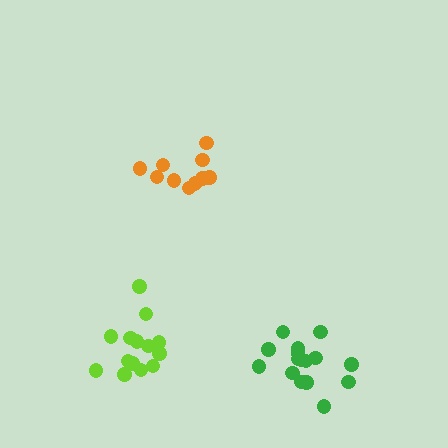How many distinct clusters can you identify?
There are 3 distinct clusters.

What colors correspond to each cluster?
The clusters are colored: orange, green, lime.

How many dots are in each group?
Group 1: 11 dots, Group 2: 16 dots, Group 3: 14 dots (41 total).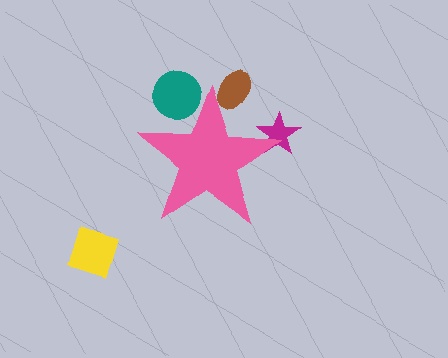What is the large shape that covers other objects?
A pink star.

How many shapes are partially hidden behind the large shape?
3 shapes are partially hidden.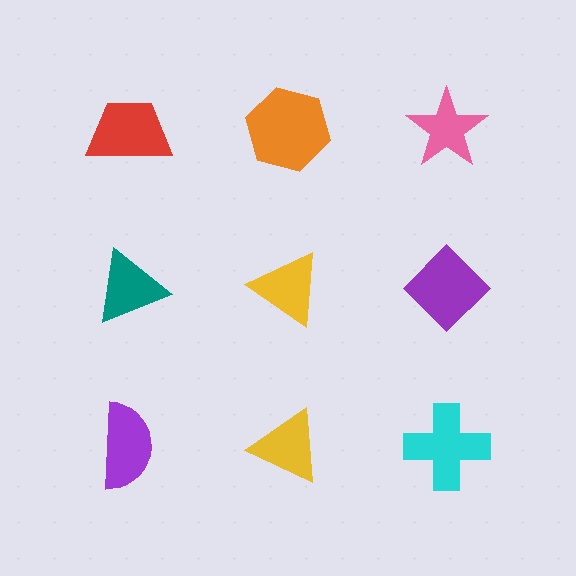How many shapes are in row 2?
3 shapes.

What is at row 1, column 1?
A red trapezoid.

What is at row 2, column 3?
A purple diamond.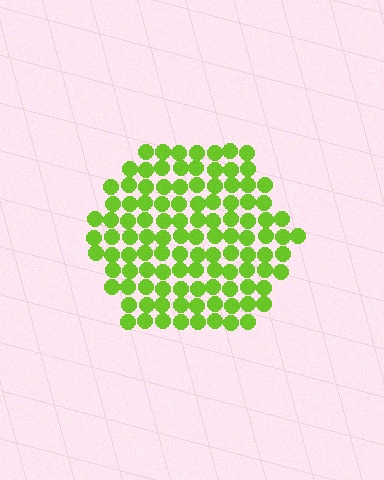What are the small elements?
The small elements are circles.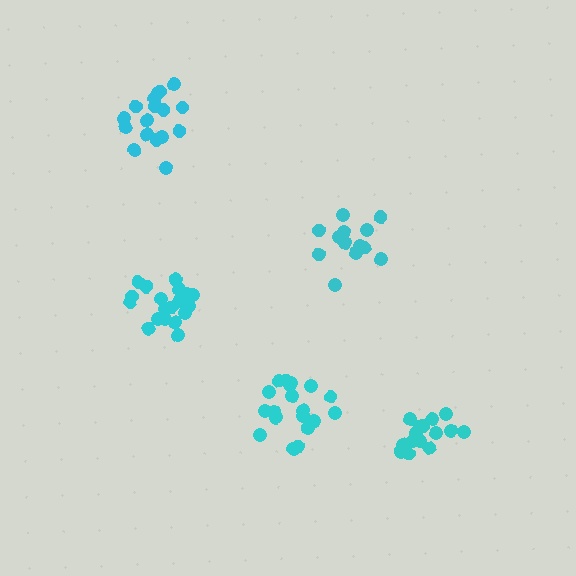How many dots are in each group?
Group 1: 19 dots, Group 2: 13 dots, Group 3: 17 dots, Group 4: 19 dots, Group 5: 15 dots (83 total).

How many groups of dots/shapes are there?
There are 5 groups.